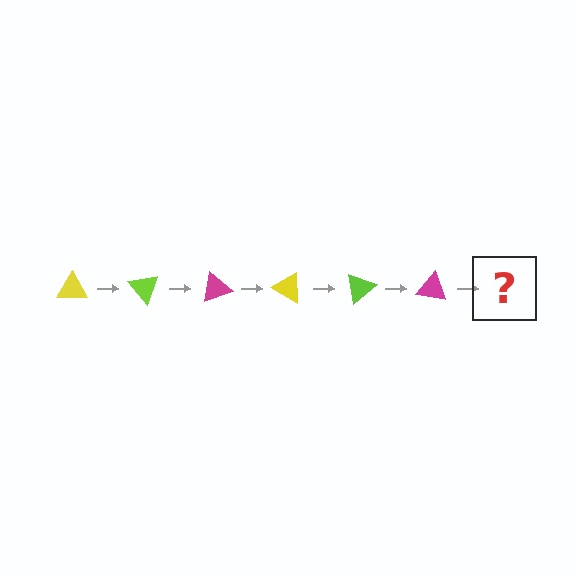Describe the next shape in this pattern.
It should be a yellow triangle, rotated 300 degrees from the start.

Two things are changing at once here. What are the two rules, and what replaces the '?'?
The two rules are that it rotates 50 degrees each step and the color cycles through yellow, lime, and magenta. The '?' should be a yellow triangle, rotated 300 degrees from the start.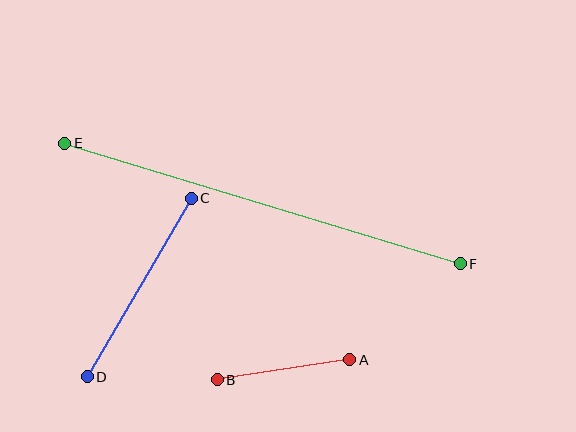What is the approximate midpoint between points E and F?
The midpoint is at approximately (263, 203) pixels.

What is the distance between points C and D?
The distance is approximately 207 pixels.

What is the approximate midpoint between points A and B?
The midpoint is at approximately (283, 370) pixels.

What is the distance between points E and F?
The distance is approximately 414 pixels.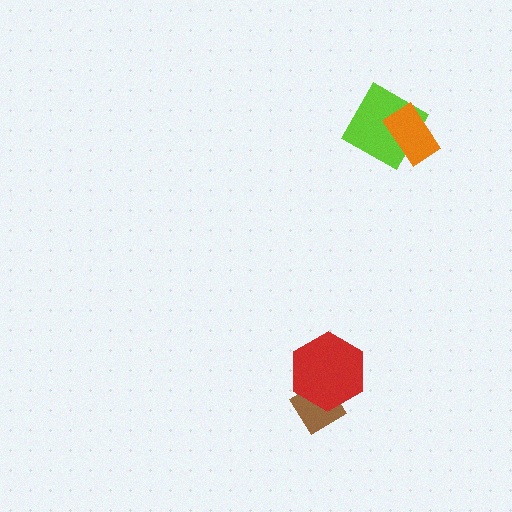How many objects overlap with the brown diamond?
1 object overlaps with the brown diamond.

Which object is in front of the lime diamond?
The orange rectangle is in front of the lime diamond.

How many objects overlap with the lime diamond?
1 object overlaps with the lime diamond.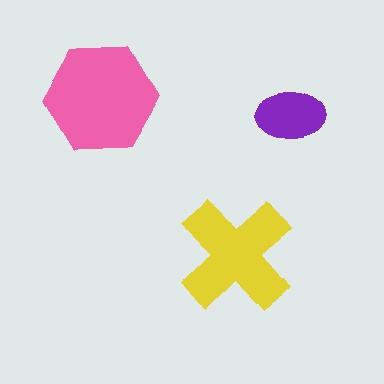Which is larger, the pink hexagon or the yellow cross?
The pink hexagon.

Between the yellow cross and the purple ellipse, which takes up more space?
The yellow cross.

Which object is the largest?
The pink hexagon.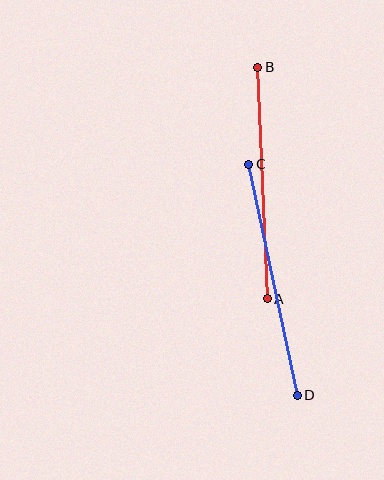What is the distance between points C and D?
The distance is approximately 236 pixels.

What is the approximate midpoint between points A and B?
The midpoint is at approximately (262, 183) pixels.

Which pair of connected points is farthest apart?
Points C and D are farthest apart.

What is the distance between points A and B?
The distance is approximately 232 pixels.